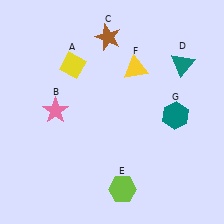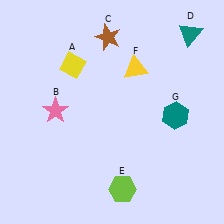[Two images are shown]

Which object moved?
The teal triangle (D) moved up.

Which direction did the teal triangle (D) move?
The teal triangle (D) moved up.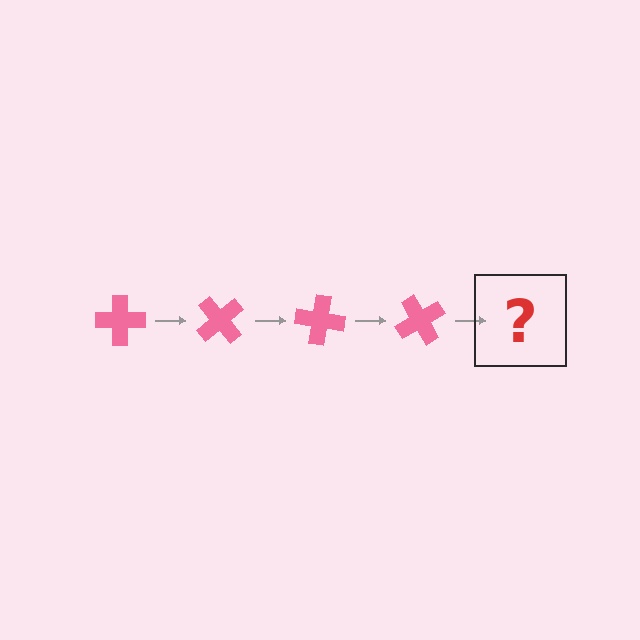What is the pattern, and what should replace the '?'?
The pattern is that the cross rotates 50 degrees each step. The '?' should be a pink cross rotated 200 degrees.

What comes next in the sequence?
The next element should be a pink cross rotated 200 degrees.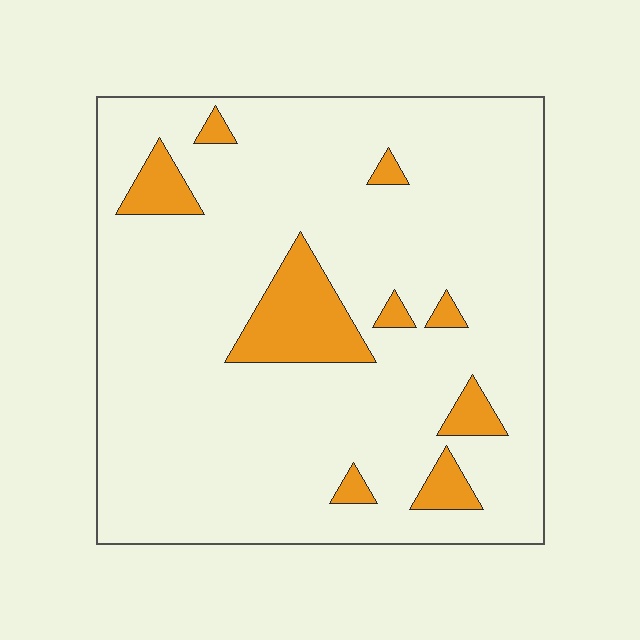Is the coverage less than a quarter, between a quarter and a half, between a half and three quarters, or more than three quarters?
Less than a quarter.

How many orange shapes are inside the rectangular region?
9.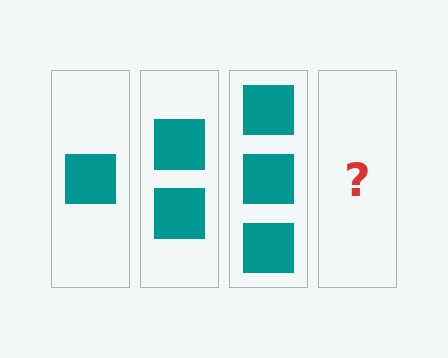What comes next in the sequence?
The next element should be 4 squares.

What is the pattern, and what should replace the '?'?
The pattern is that each step adds one more square. The '?' should be 4 squares.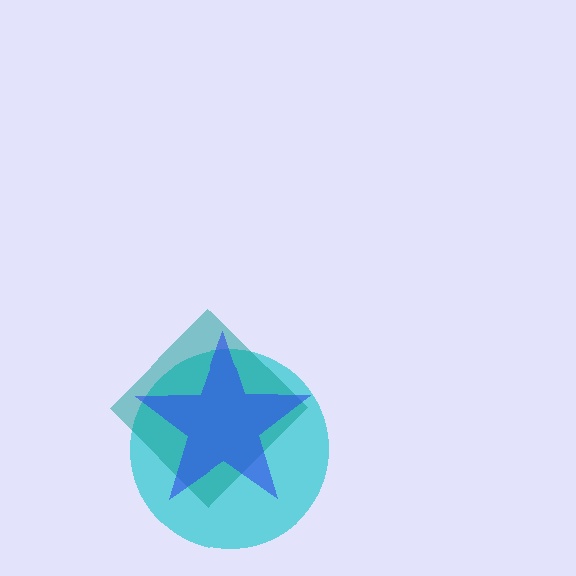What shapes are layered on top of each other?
The layered shapes are: a cyan circle, a teal diamond, a blue star.